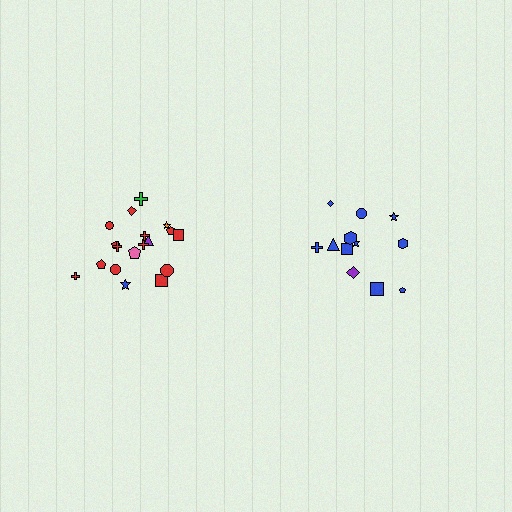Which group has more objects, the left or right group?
The left group.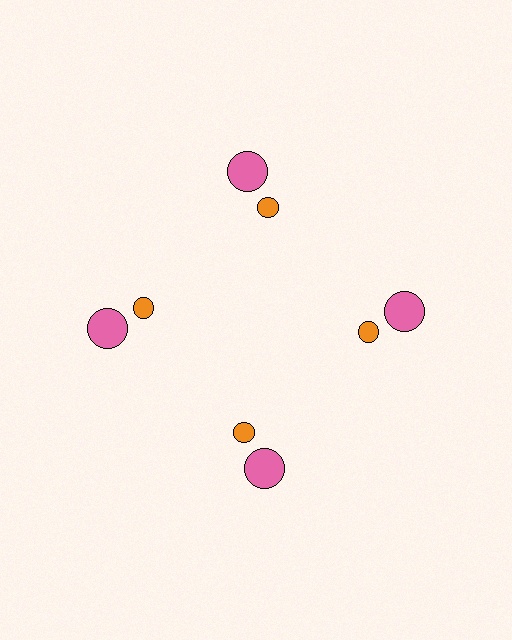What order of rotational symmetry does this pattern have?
This pattern has 4-fold rotational symmetry.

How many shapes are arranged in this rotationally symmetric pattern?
There are 8 shapes, arranged in 4 groups of 2.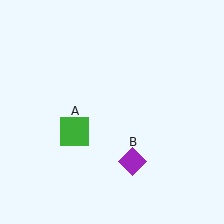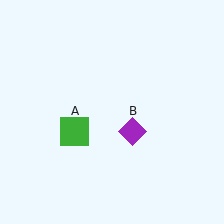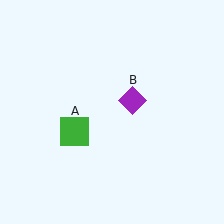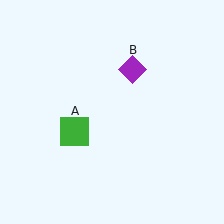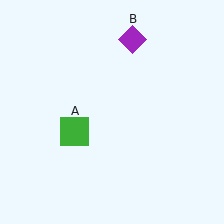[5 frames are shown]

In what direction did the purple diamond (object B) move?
The purple diamond (object B) moved up.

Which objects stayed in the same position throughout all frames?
Green square (object A) remained stationary.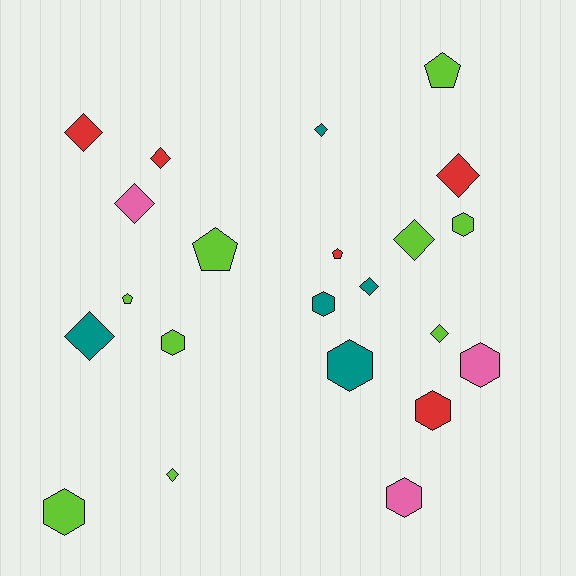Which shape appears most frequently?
Diamond, with 10 objects.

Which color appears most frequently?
Lime, with 9 objects.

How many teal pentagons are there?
There are no teal pentagons.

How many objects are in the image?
There are 22 objects.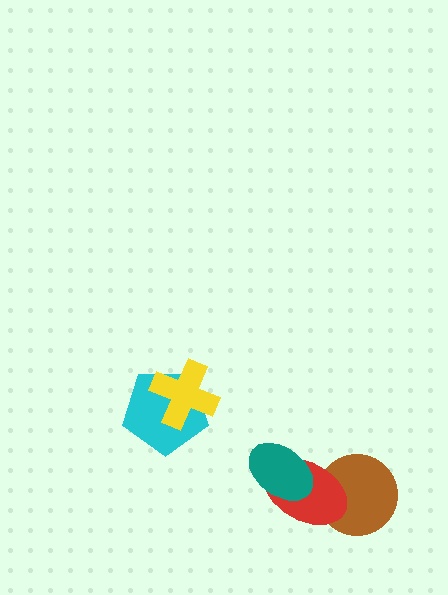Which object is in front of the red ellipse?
The teal ellipse is in front of the red ellipse.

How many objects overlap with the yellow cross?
1 object overlaps with the yellow cross.